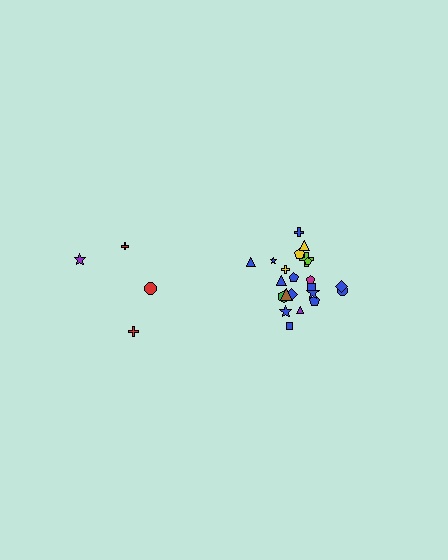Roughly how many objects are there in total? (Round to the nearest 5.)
Roughly 25 objects in total.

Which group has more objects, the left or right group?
The right group.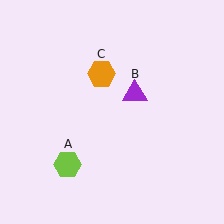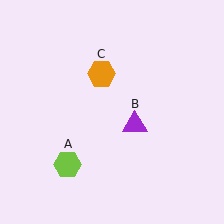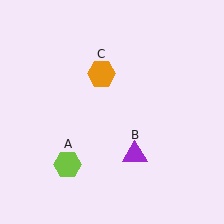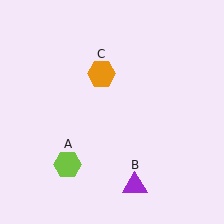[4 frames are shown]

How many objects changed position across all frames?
1 object changed position: purple triangle (object B).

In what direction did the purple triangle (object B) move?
The purple triangle (object B) moved down.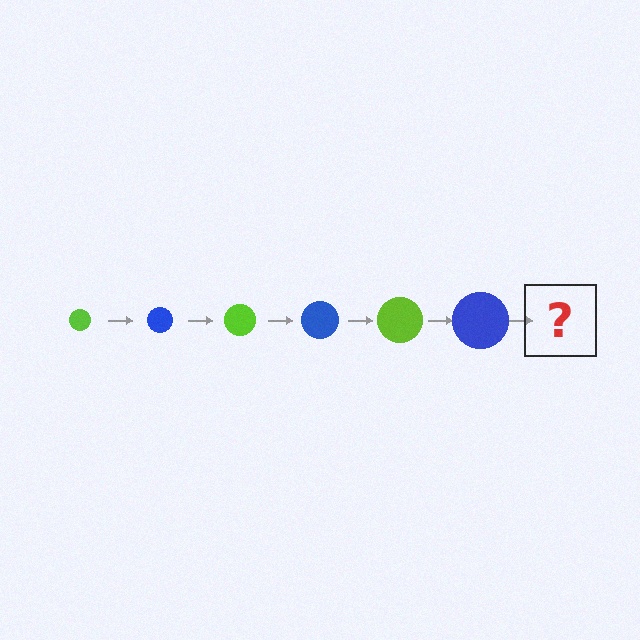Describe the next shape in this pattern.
It should be a lime circle, larger than the previous one.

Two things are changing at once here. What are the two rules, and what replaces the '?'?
The two rules are that the circle grows larger each step and the color cycles through lime and blue. The '?' should be a lime circle, larger than the previous one.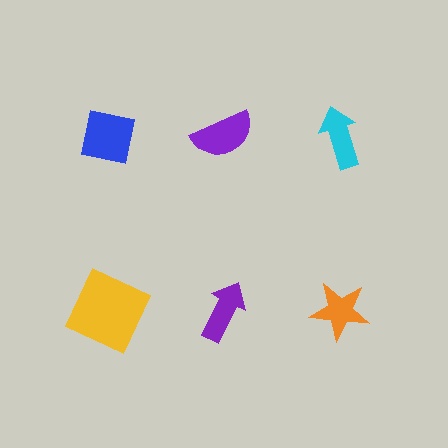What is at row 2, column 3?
An orange star.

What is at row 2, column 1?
A yellow square.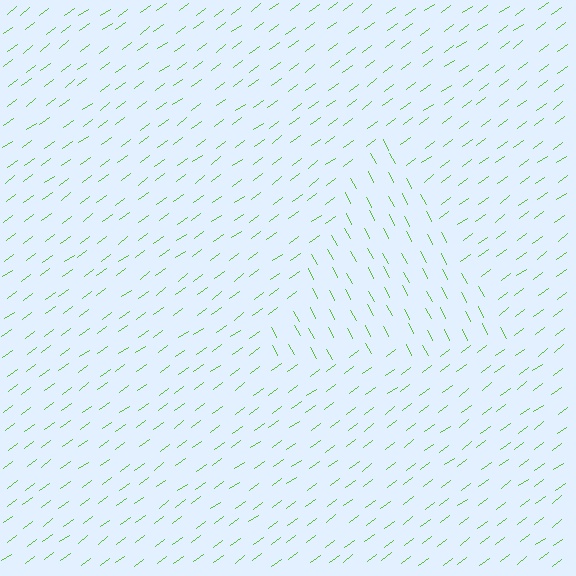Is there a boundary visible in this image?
Yes, there is a texture boundary formed by a change in line orientation.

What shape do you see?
I see a triangle.